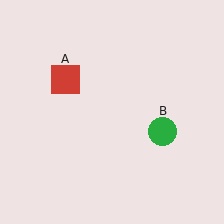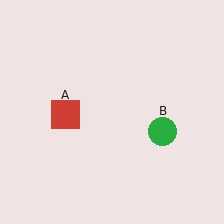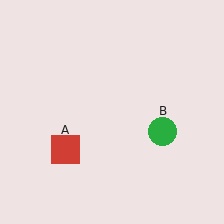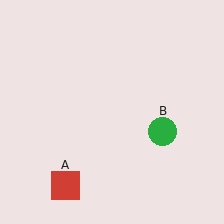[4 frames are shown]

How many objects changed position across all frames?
1 object changed position: red square (object A).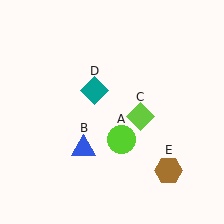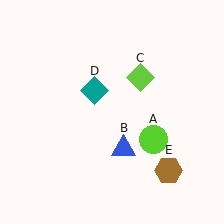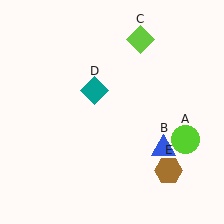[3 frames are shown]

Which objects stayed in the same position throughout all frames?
Teal diamond (object D) and brown hexagon (object E) remained stationary.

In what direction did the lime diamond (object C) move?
The lime diamond (object C) moved up.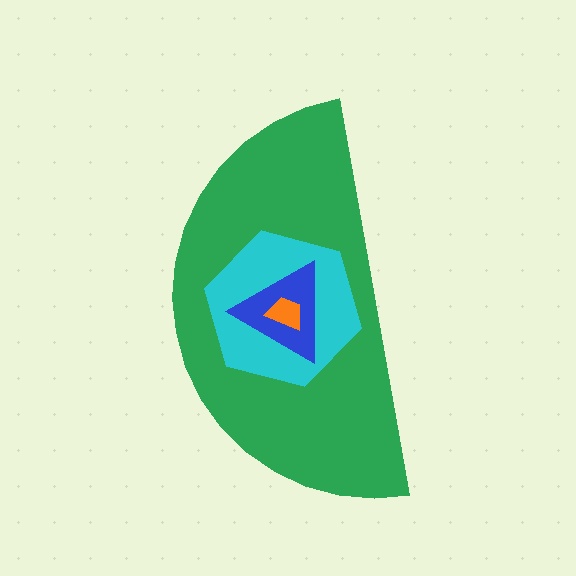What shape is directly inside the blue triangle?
The orange trapezoid.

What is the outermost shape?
The green semicircle.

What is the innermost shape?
The orange trapezoid.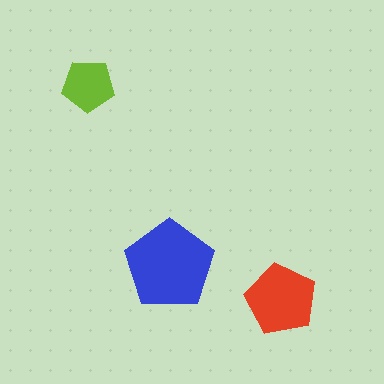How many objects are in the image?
There are 3 objects in the image.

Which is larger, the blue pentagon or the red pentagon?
The blue one.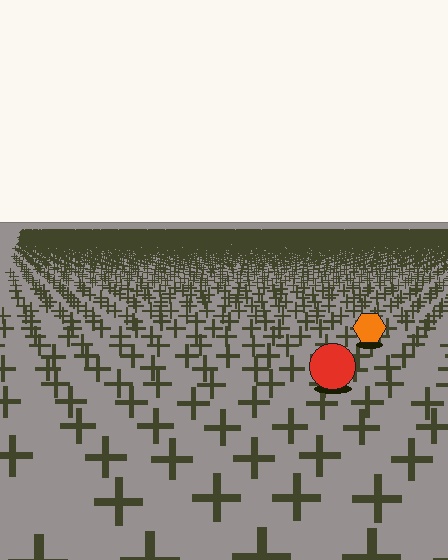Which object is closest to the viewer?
The red circle is closest. The texture marks near it are larger and more spread out.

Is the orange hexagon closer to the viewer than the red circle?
No. The red circle is closer — you can tell from the texture gradient: the ground texture is coarser near it.